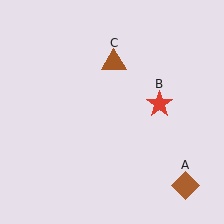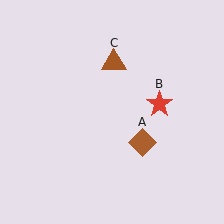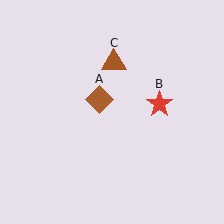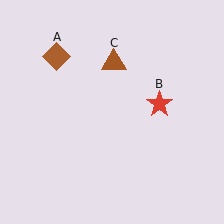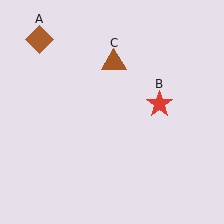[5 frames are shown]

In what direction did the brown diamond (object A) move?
The brown diamond (object A) moved up and to the left.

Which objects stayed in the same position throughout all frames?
Red star (object B) and brown triangle (object C) remained stationary.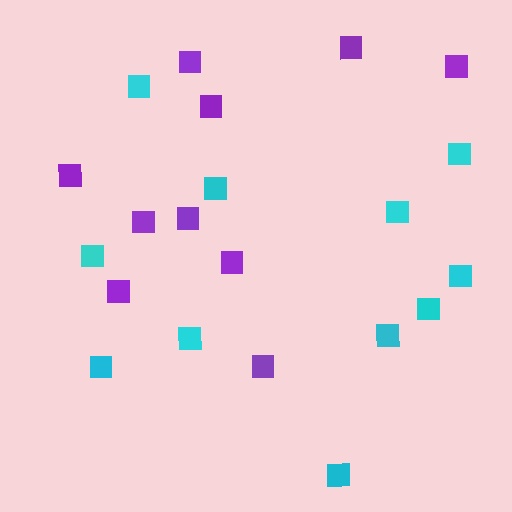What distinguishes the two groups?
There are 2 groups: one group of cyan squares (11) and one group of purple squares (10).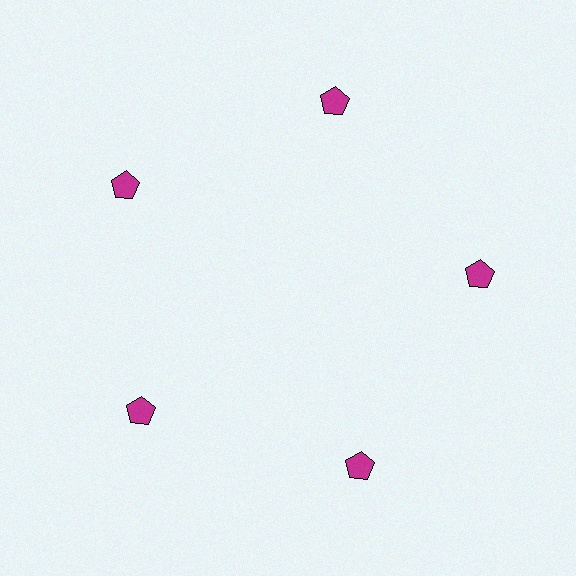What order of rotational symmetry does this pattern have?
This pattern has 5-fold rotational symmetry.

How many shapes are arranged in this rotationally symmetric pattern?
There are 5 shapes, arranged in 5 groups of 1.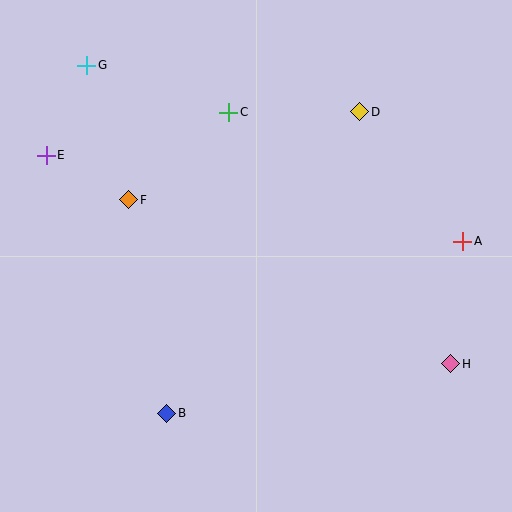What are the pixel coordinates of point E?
Point E is at (46, 155).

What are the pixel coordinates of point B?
Point B is at (167, 414).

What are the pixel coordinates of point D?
Point D is at (360, 112).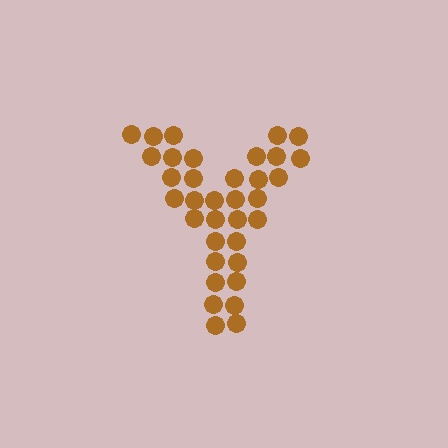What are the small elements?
The small elements are circles.